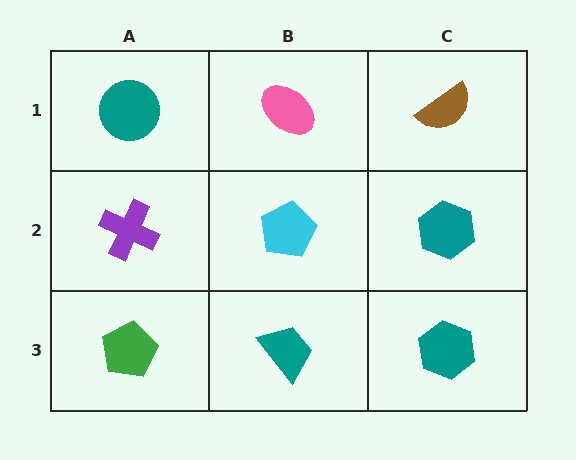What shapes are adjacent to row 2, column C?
A brown semicircle (row 1, column C), a teal hexagon (row 3, column C), a cyan pentagon (row 2, column B).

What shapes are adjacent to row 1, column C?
A teal hexagon (row 2, column C), a pink ellipse (row 1, column B).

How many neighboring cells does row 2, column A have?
3.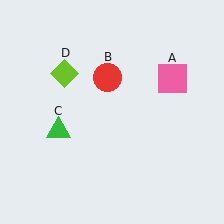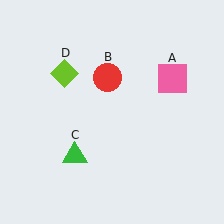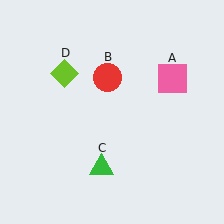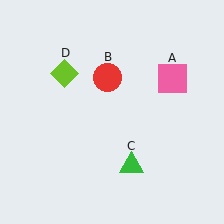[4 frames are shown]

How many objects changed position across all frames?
1 object changed position: green triangle (object C).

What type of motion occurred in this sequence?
The green triangle (object C) rotated counterclockwise around the center of the scene.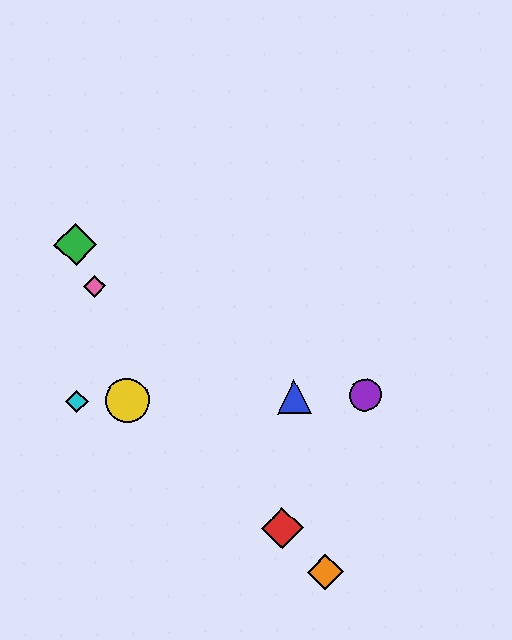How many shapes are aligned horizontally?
4 shapes (the blue triangle, the yellow circle, the purple circle, the cyan diamond) are aligned horizontally.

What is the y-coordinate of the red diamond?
The red diamond is at y≈528.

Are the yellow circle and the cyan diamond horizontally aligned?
Yes, both are at y≈401.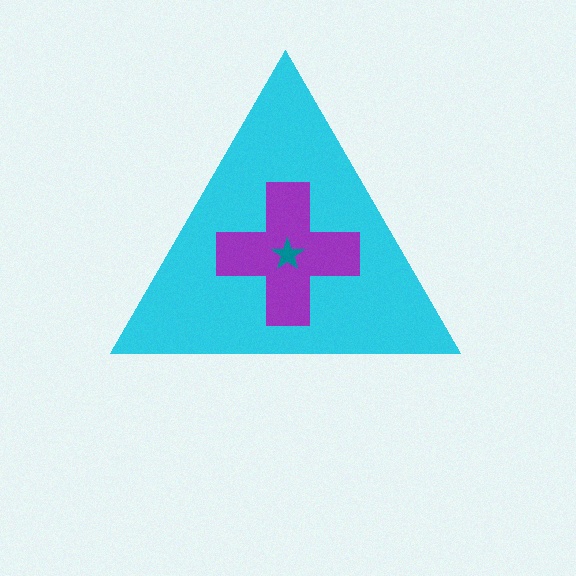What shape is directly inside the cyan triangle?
The purple cross.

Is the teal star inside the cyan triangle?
Yes.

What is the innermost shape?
The teal star.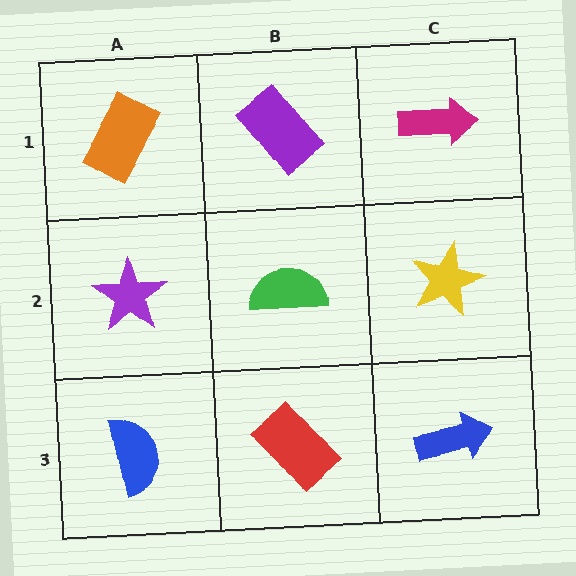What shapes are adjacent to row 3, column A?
A purple star (row 2, column A), a red rectangle (row 3, column B).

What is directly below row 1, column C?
A yellow star.